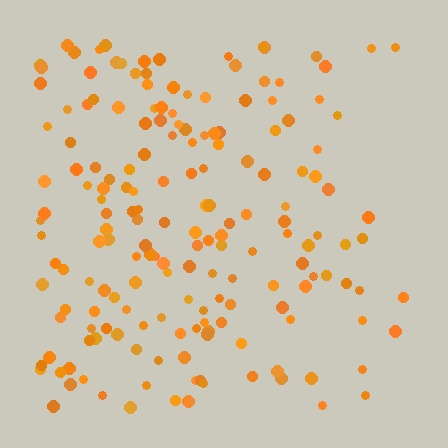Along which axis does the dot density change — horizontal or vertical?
Horizontal.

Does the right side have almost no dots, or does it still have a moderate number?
Still a moderate number, just noticeably fewer than the left.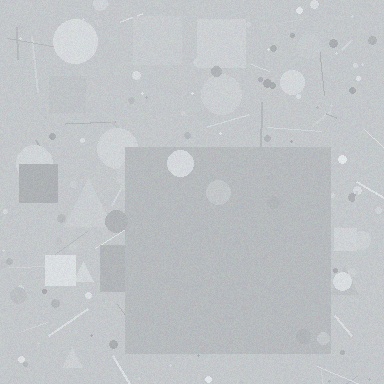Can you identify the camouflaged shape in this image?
The camouflaged shape is a square.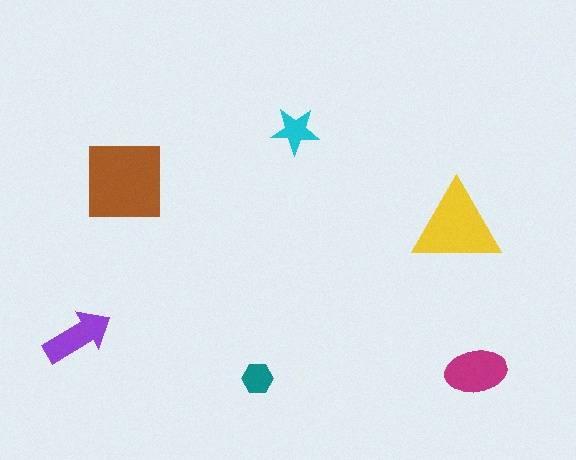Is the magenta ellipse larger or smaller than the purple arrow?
Larger.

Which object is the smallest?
The teal hexagon.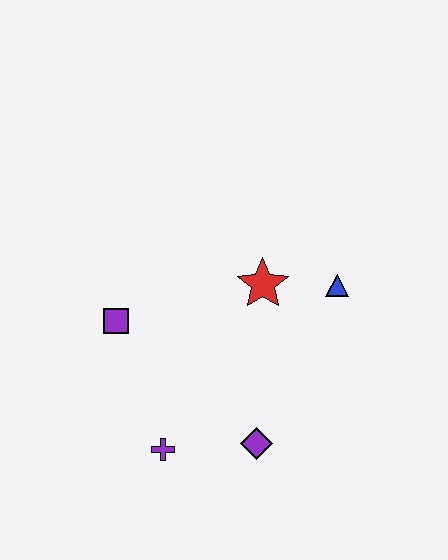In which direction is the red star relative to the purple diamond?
The red star is above the purple diamond.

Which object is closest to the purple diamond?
The purple cross is closest to the purple diamond.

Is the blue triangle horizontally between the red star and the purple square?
No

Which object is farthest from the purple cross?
The blue triangle is farthest from the purple cross.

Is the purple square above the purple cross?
Yes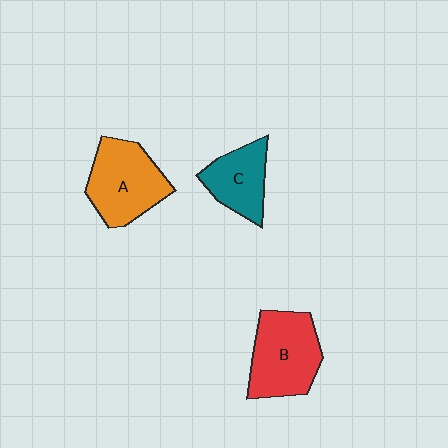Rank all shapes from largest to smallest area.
From largest to smallest: B (red), A (orange), C (teal).